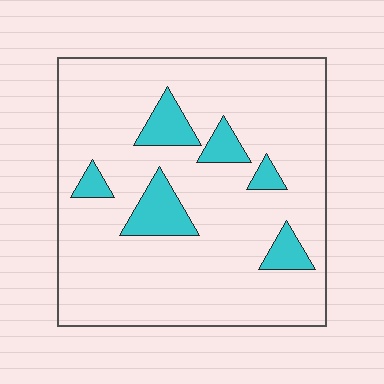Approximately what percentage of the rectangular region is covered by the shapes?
Approximately 15%.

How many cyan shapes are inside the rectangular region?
6.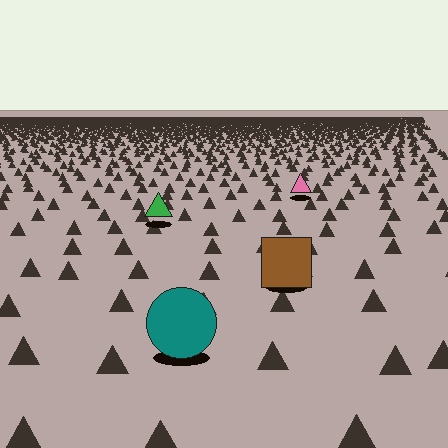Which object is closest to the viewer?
The teal circle is closest. The texture marks near it are larger and more spread out.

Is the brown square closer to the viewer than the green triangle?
Yes. The brown square is closer — you can tell from the texture gradient: the ground texture is coarser near it.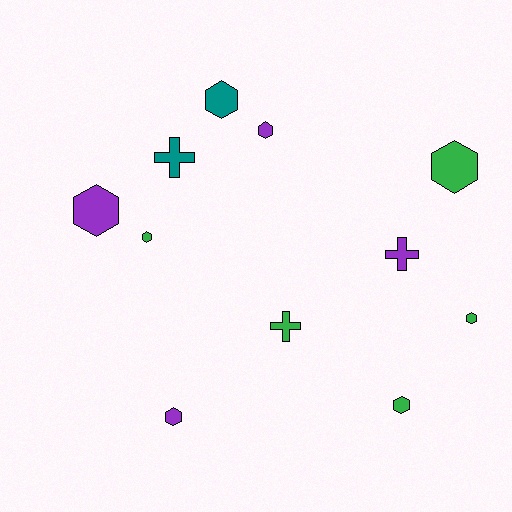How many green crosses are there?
There is 1 green cross.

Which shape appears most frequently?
Hexagon, with 8 objects.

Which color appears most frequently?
Green, with 5 objects.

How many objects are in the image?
There are 11 objects.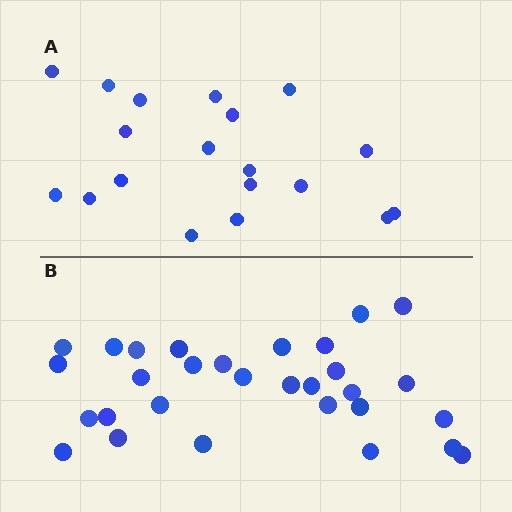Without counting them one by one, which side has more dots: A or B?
Region B (the bottom region) has more dots.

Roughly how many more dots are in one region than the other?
Region B has roughly 12 or so more dots than region A.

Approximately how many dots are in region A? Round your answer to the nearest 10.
About 20 dots. (The exact count is 19, which rounds to 20.)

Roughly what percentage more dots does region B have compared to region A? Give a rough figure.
About 60% more.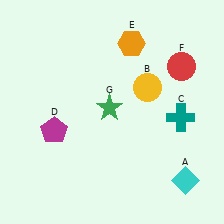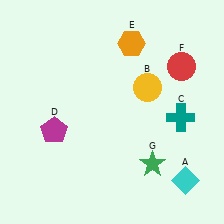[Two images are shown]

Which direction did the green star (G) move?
The green star (G) moved down.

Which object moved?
The green star (G) moved down.